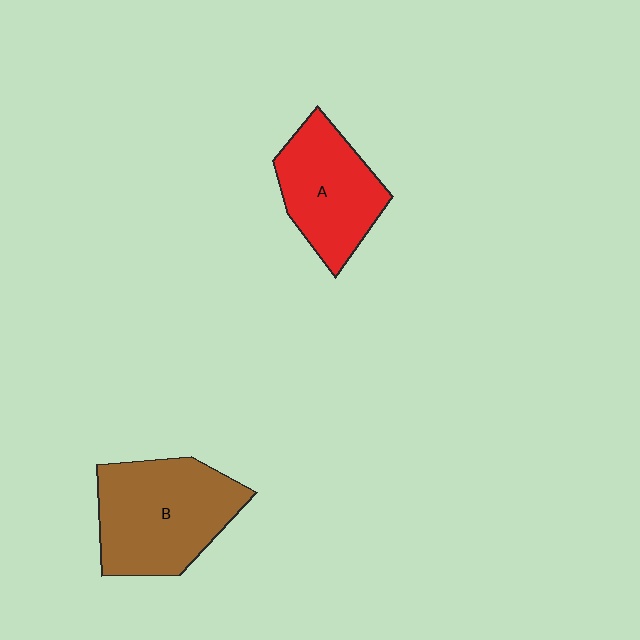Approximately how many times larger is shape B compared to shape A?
Approximately 1.3 times.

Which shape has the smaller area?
Shape A (red).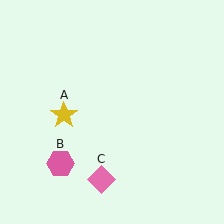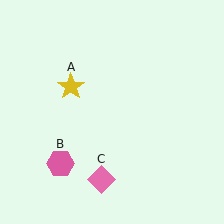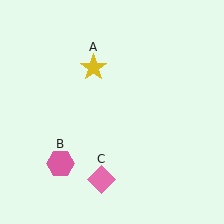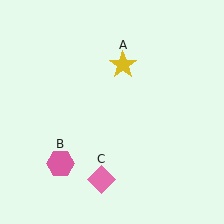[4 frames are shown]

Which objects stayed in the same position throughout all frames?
Pink hexagon (object B) and pink diamond (object C) remained stationary.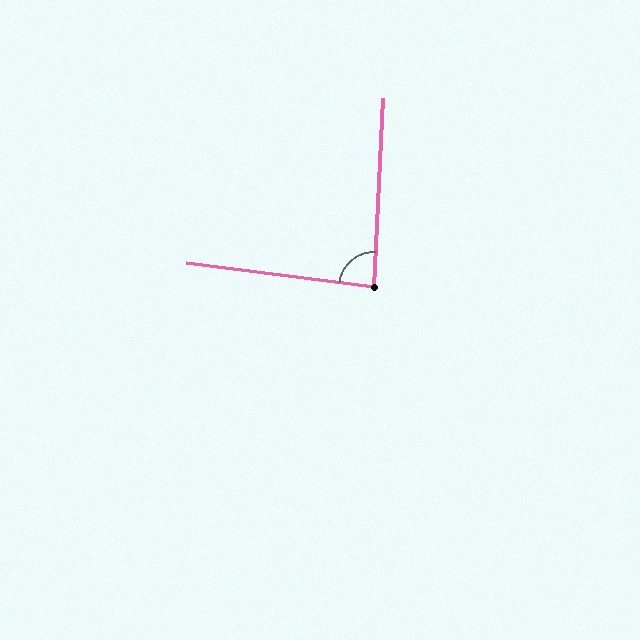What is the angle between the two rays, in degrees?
Approximately 86 degrees.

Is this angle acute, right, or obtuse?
It is approximately a right angle.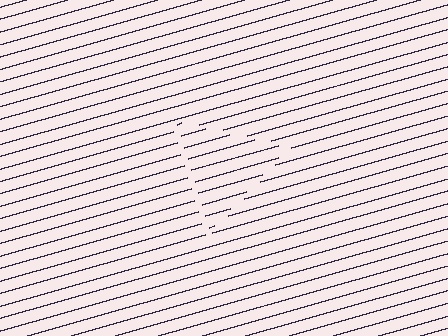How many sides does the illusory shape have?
3 sides — the line-ends trace a triangle.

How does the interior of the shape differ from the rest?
The interior of the shape contains the same grating, shifted by half a period — the contour is defined by the phase discontinuity where line-ends from the inner and outer gratings abut.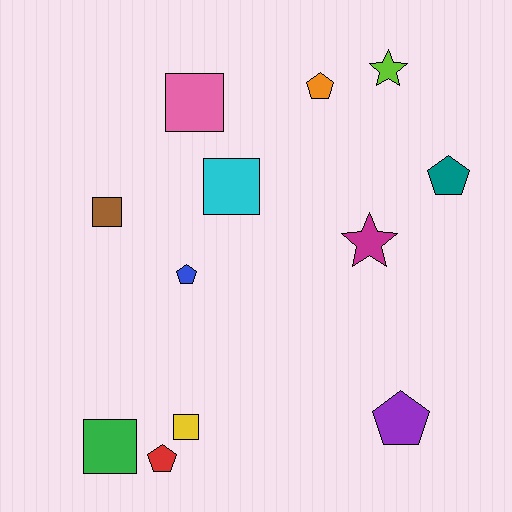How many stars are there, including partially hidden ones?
There are 2 stars.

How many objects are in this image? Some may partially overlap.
There are 12 objects.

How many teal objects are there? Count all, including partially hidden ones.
There is 1 teal object.